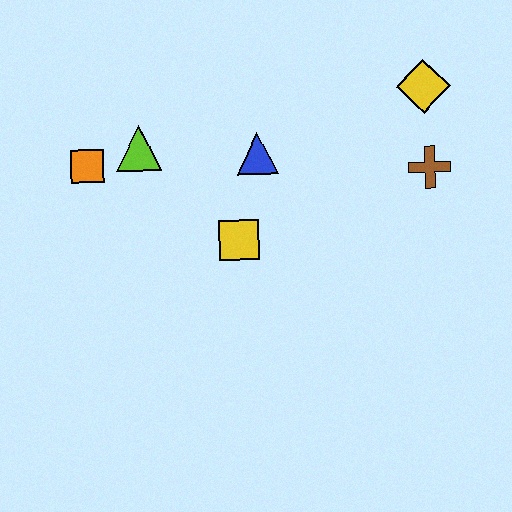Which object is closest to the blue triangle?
The yellow square is closest to the blue triangle.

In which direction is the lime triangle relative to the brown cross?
The lime triangle is to the left of the brown cross.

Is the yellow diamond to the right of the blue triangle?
Yes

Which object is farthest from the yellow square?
The yellow diamond is farthest from the yellow square.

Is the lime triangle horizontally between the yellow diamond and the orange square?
Yes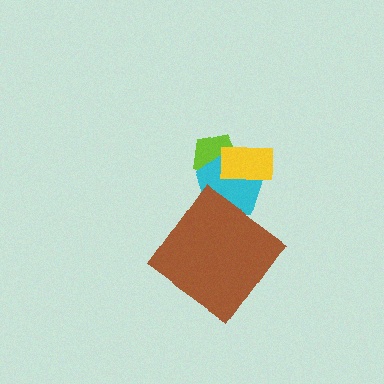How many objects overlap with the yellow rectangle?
2 objects overlap with the yellow rectangle.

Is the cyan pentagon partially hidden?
Yes, it is partially covered by another shape.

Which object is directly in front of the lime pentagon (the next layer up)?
The cyan pentagon is directly in front of the lime pentagon.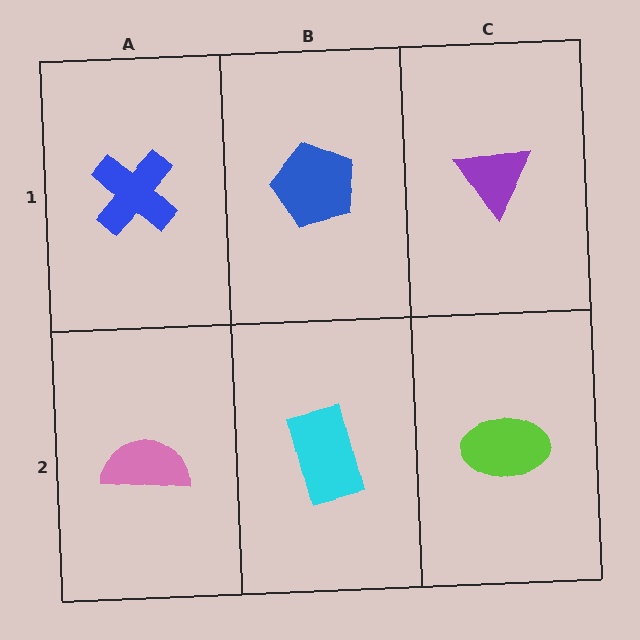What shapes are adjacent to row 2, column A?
A blue cross (row 1, column A), a cyan rectangle (row 2, column B).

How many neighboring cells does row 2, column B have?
3.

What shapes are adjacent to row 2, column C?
A purple triangle (row 1, column C), a cyan rectangle (row 2, column B).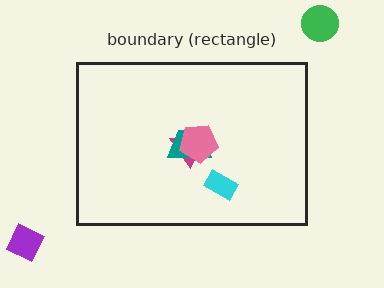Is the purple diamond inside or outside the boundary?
Outside.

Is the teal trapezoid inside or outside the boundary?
Inside.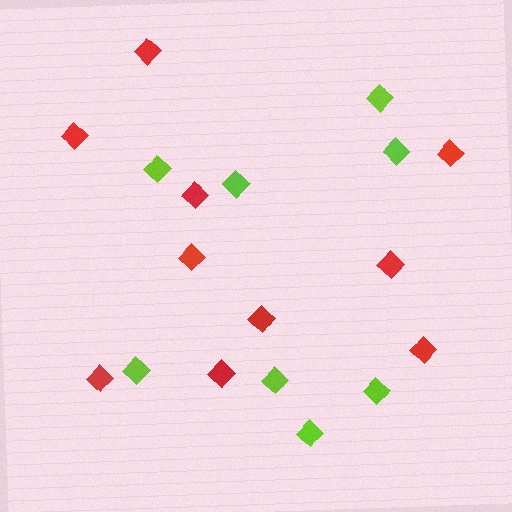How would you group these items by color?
There are 2 groups: one group of lime diamonds (8) and one group of red diamonds (10).